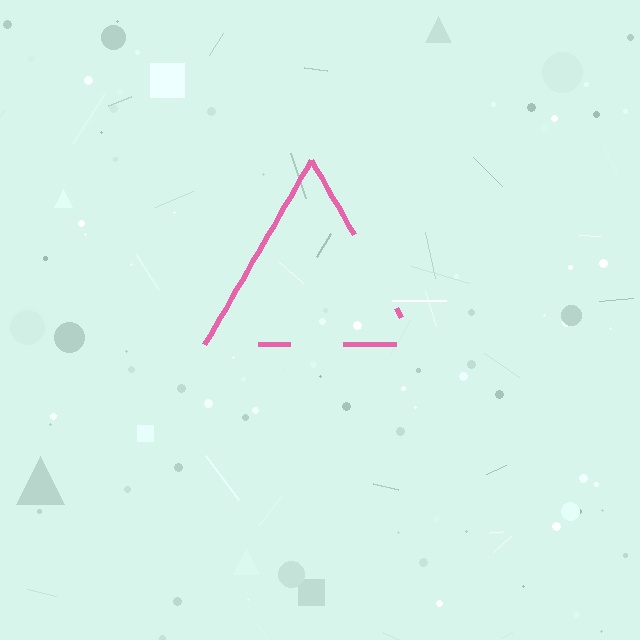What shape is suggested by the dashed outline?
The dashed outline suggests a triangle.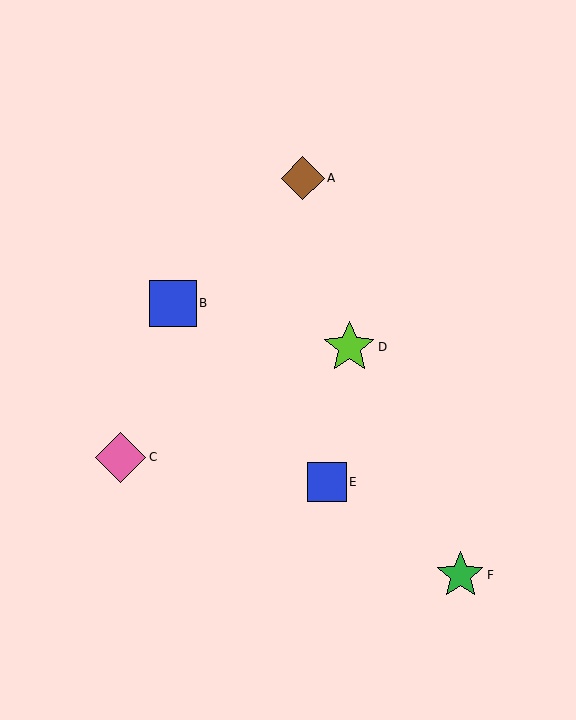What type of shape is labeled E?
Shape E is a blue square.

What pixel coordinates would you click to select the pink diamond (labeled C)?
Click at (121, 457) to select the pink diamond C.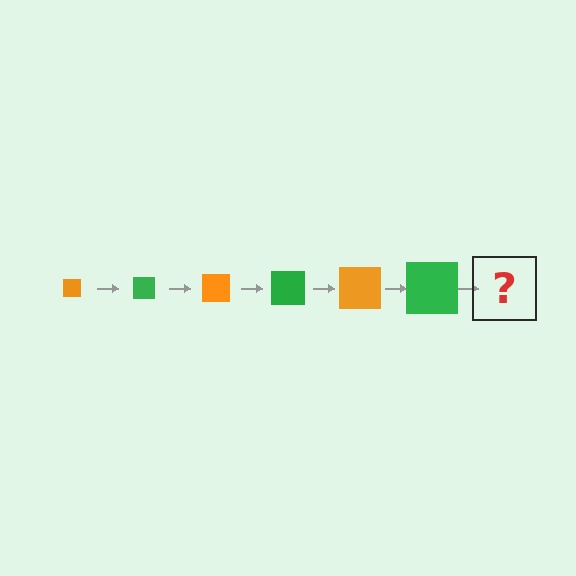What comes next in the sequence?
The next element should be an orange square, larger than the previous one.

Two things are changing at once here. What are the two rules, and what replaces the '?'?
The two rules are that the square grows larger each step and the color cycles through orange and green. The '?' should be an orange square, larger than the previous one.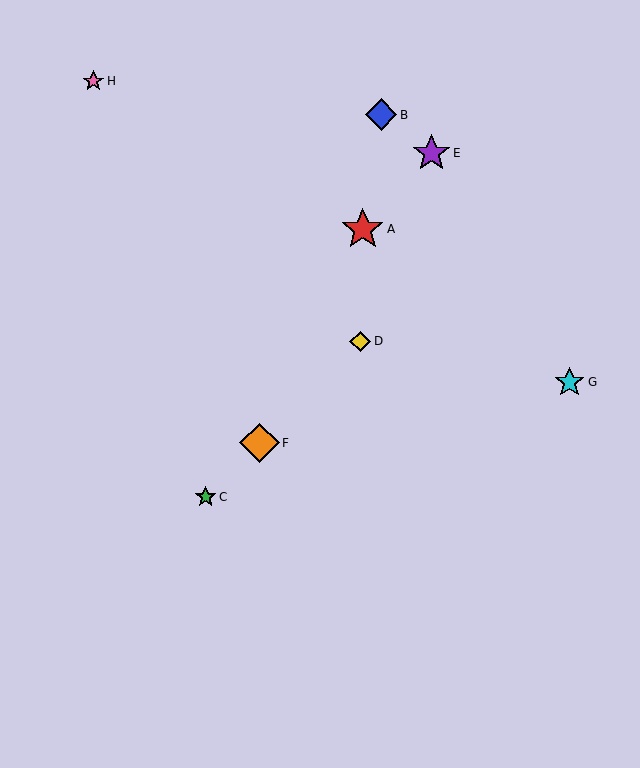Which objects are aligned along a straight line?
Objects C, D, F are aligned along a straight line.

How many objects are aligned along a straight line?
3 objects (C, D, F) are aligned along a straight line.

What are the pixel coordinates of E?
Object E is at (432, 153).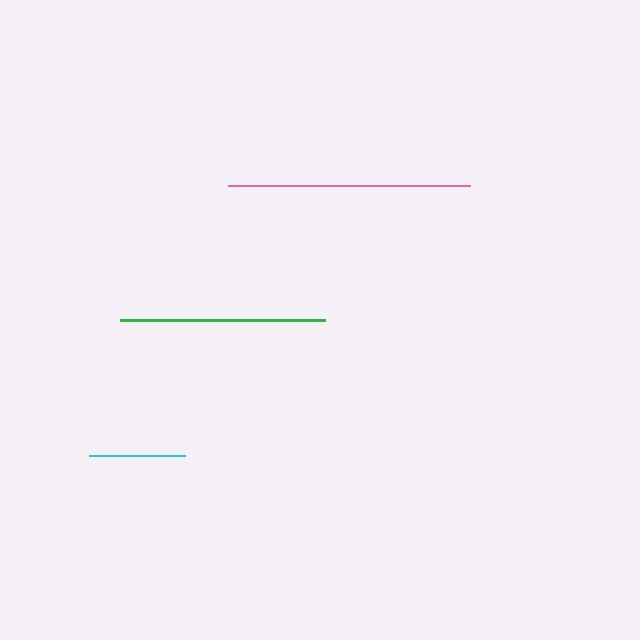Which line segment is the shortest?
The cyan line is the shortest at approximately 96 pixels.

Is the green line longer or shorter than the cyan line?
The green line is longer than the cyan line.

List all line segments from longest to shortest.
From longest to shortest: pink, green, cyan.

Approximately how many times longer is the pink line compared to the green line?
The pink line is approximately 1.2 times the length of the green line.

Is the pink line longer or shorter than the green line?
The pink line is longer than the green line.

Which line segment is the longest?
The pink line is the longest at approximately 242 pixels.